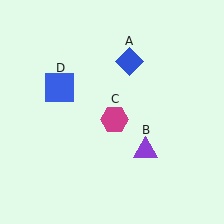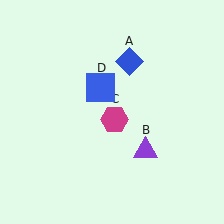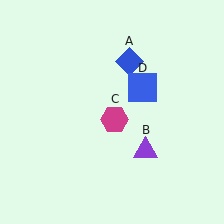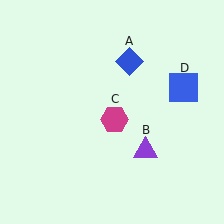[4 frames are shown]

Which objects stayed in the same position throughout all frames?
Blue diamond (object A) and purple triangle (object B) and magenta hexagon (object C) remained stationary.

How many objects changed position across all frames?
1 object changed position: blue square (object D).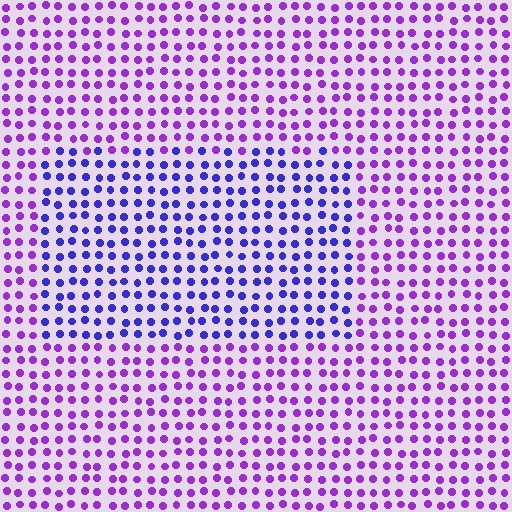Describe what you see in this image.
The image is filled with small purple elements in a uniform arrangement. A rectangle-shaped region is visible where the elements are tinted to a slightly different hue, forming a subtle color boundary.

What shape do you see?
I see a rectangle.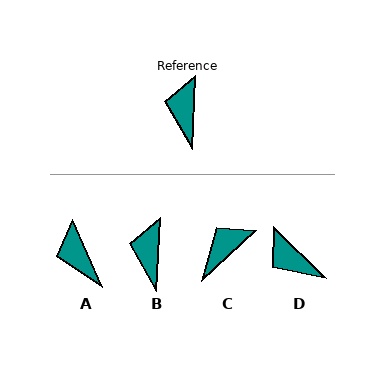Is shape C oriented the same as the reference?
No, it is off by about 45 degrees.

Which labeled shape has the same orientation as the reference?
B.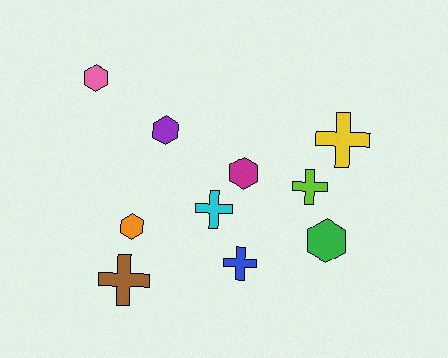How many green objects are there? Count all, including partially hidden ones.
There is 1 green object.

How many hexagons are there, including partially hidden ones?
There are 5 hexagons.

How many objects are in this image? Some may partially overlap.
There are 10 objects.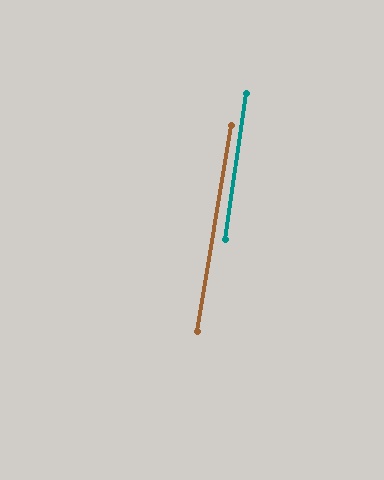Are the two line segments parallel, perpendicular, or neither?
Parallel — their directions differ by only 1.3°.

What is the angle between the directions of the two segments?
Approximately 1 degree.